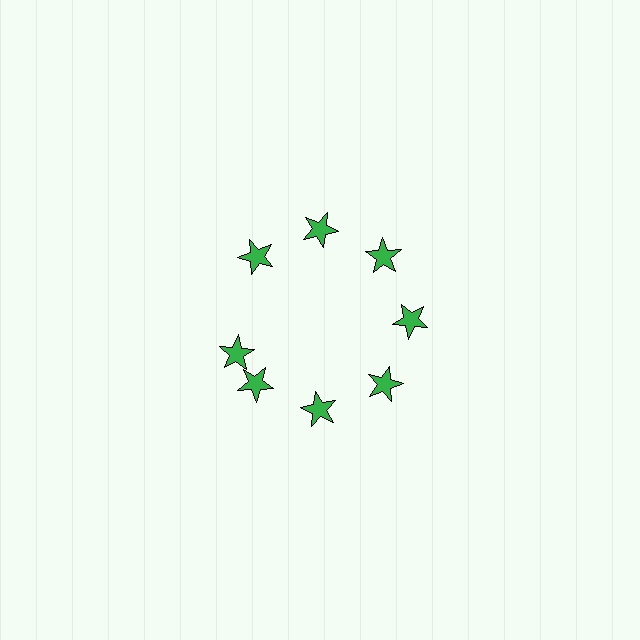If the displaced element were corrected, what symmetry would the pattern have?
It would have 8-fold rotational symmetry — the pattern would map onto itself every 45 degrees.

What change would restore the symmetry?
The symmetry would be restored by rotating it back into even spacing with its neighbors so that all 8 stars sit at equal angles and equal distance from the center.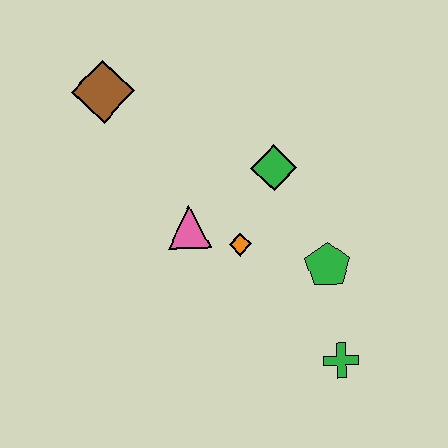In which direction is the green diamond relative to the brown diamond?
The green diamond is to the right of the brown diamond.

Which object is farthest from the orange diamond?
The brown diamond is farthest from the orange diamond.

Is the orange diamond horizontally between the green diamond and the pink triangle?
Yes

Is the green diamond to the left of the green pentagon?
Yes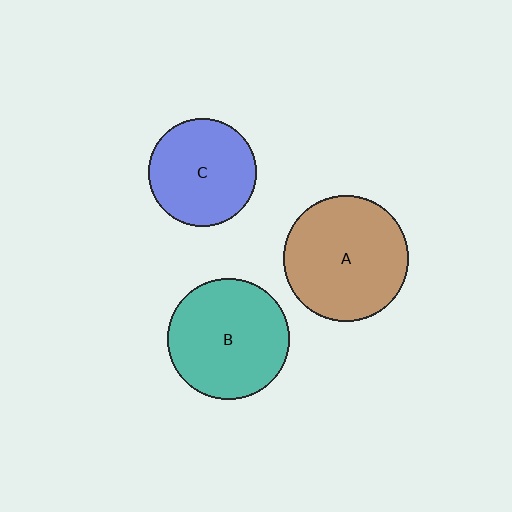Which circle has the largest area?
Circle A (brown).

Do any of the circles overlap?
No, none of the circles overlap.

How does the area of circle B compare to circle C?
Approximately 1.3 times.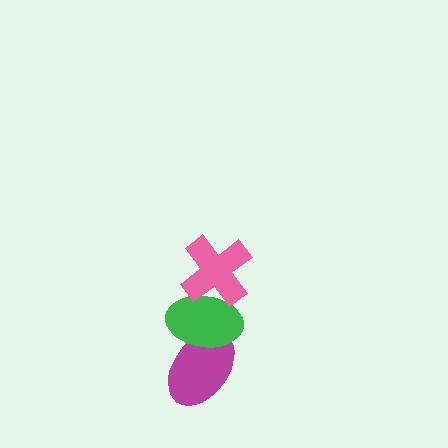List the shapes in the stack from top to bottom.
From top to bottom: the pink cross, the green ellipse, the magenta ellipse.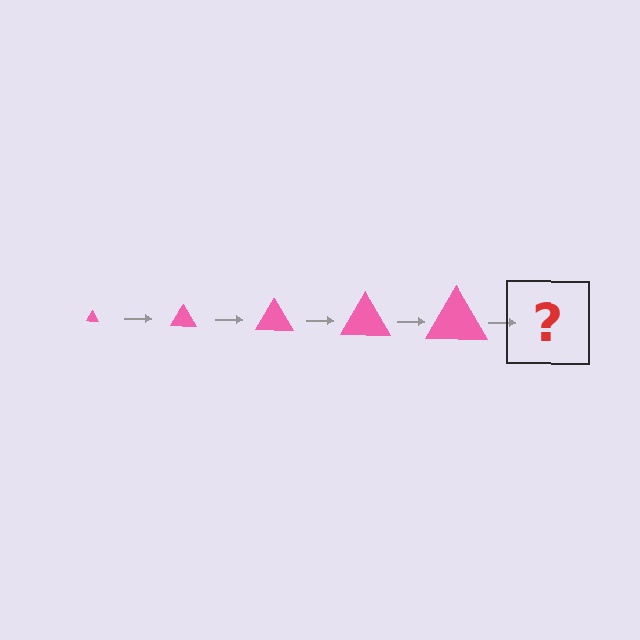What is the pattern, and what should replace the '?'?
The pattern is that the triangle gets progressively larger each step. The '?' should be a pink triangle, larger than the previous one.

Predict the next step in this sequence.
The next step is a pink triangle, larger than the previous one.